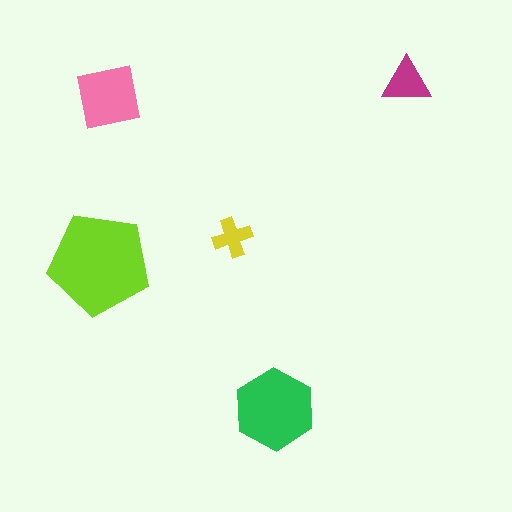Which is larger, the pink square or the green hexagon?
The green hexagon.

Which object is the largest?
The lime pentagon.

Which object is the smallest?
The yellow cross.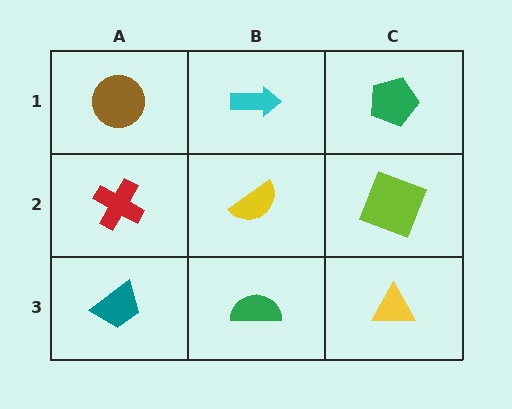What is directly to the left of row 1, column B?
A brown circle.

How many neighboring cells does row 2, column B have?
4.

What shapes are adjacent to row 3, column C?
A lime square (row 2, column C), a green semicircle (row 3, column B).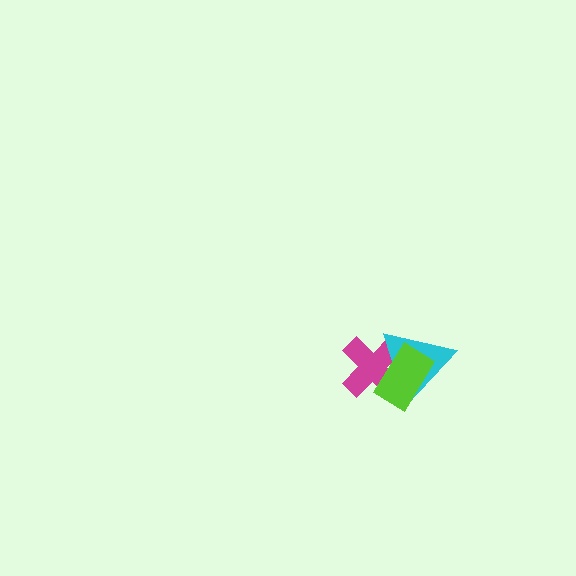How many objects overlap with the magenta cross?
2 objects overlap with the magenta cross.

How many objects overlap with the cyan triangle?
2 objects overlap with the cyan triangle.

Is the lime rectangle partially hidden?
No, no other shape covers it.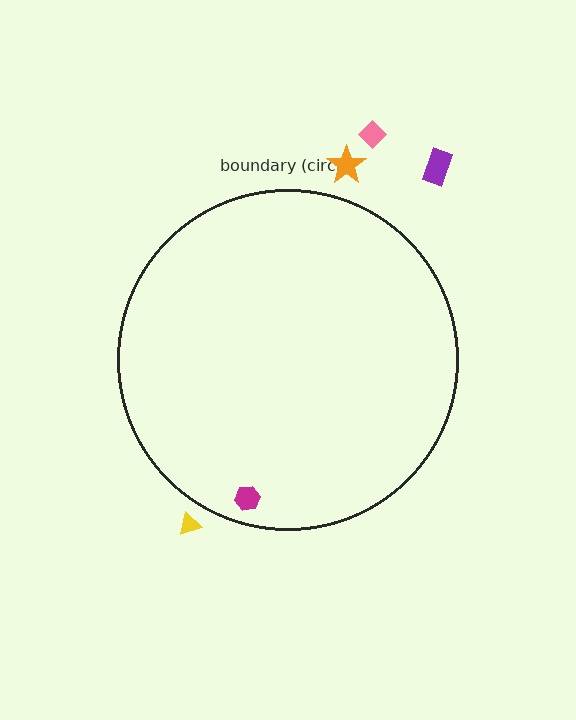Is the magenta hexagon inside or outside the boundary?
Inside.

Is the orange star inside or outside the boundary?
Outside.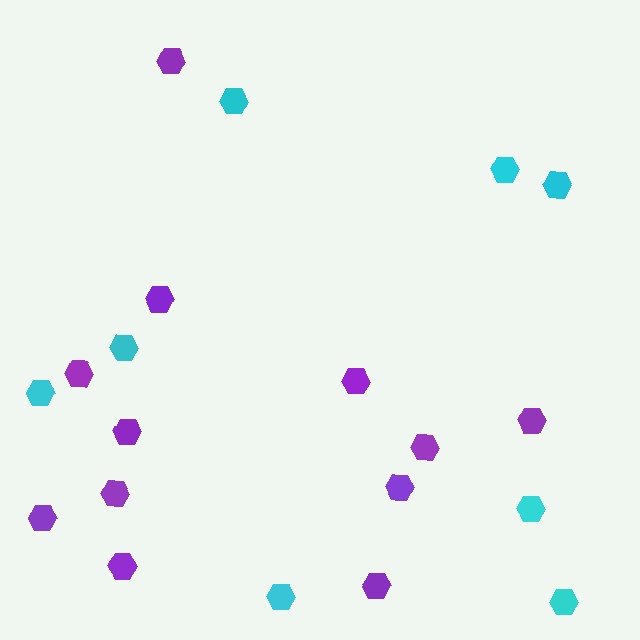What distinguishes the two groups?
There are 2 groups: one group of purple hexagons (12) and one group of cyan hexagons (8).